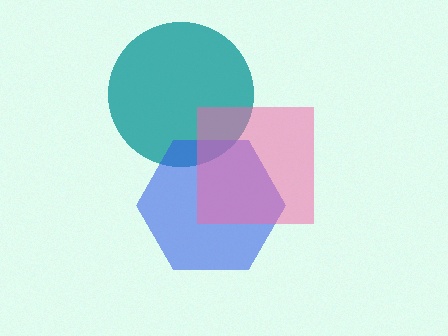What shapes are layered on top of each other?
The layered shapes are: a teal circle, a blue hexagon, a pink square.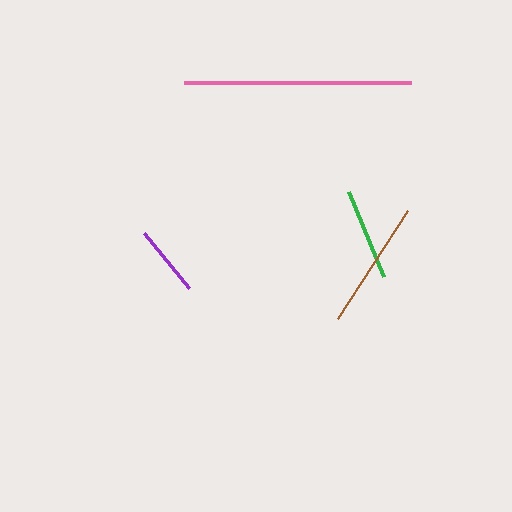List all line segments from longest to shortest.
From longest to shortest: pink, brown, green, purple.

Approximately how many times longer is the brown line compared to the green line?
The brown line is approximately 1.4 times the length of the green line.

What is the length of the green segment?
The green segment is approximately 93 pixels long.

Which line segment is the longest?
The pink line is the longest at approximately 228 pixels.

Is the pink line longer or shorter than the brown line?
The pink line is longer than the brown line.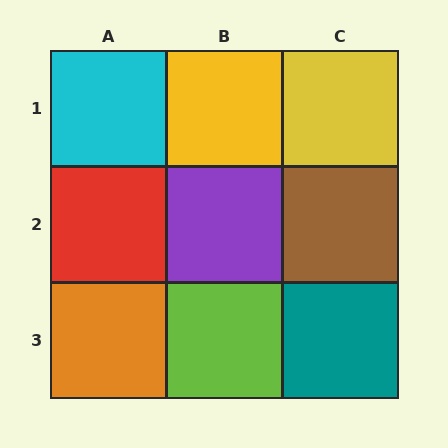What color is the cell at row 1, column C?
Yellow.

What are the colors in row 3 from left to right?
Orange, lime, teal.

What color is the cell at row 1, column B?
Yellow.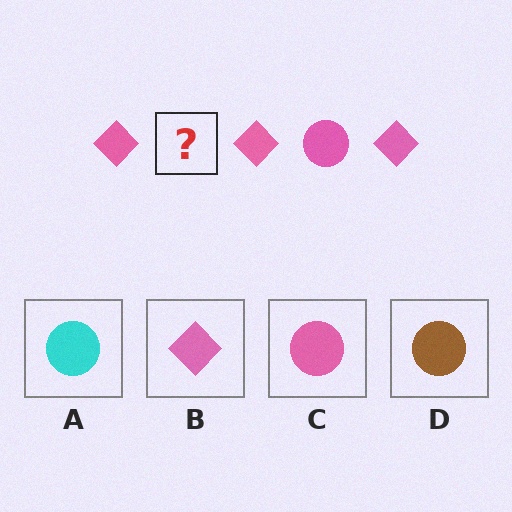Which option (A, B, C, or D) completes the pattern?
C.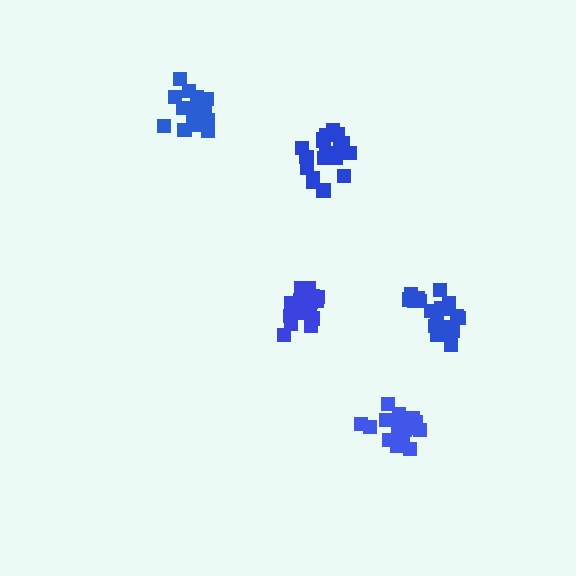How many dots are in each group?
Group 1: 16 dots, Group 2: 16 dots, Group 3: 19 dots, Group 4: 20 dots, Group 5: 16 dots (87 total).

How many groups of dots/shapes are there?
There are 5 groups.